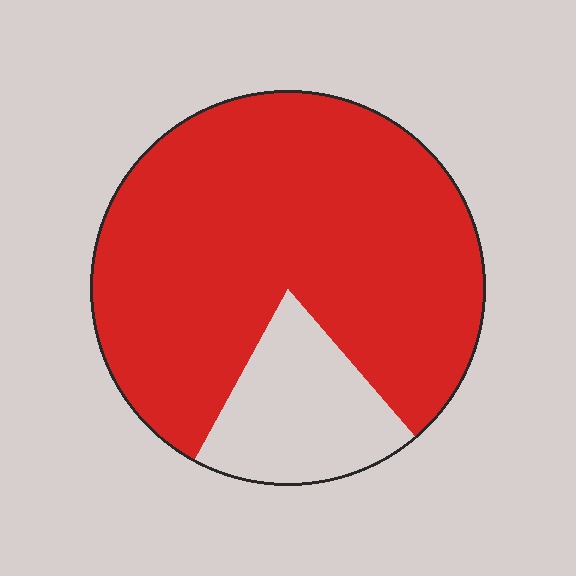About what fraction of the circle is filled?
About four fifths (4/5).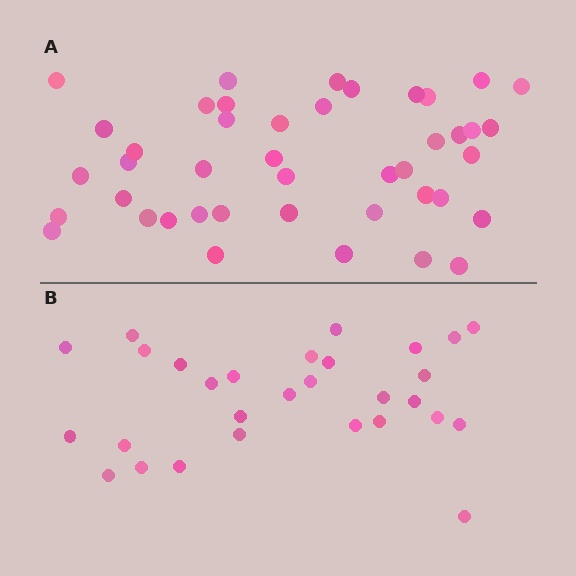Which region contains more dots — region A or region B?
Region A (the top region) has more dots.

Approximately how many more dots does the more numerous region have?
Region A has approximately 15 more dots than region B.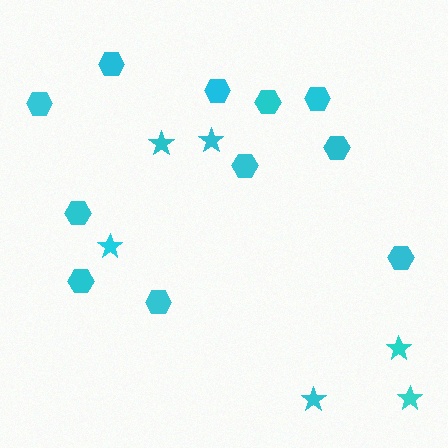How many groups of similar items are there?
There are 2 groups: one group of stars (6) and one group of hexagons (11).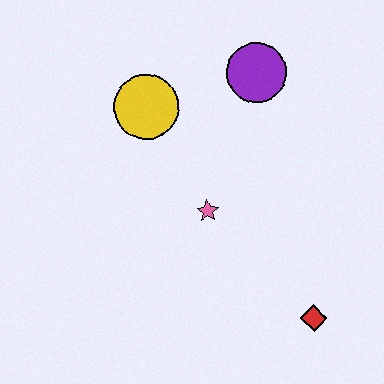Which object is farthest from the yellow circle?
The red diamond is farthest from the yellow circle.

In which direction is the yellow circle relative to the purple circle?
The yellow circle is to the left of the purple circle.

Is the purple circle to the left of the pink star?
No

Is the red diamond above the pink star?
No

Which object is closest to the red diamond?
The pink star is closest to the red diamond.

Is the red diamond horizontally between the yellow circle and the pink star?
No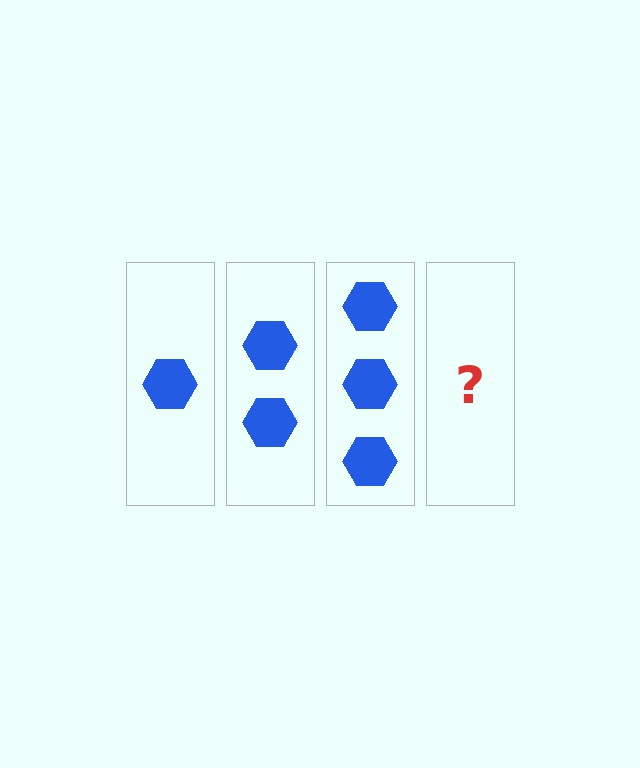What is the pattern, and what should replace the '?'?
The pattern is that each step adds one more hexagon. The '?' should be 4 hexagons.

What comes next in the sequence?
The next element should be 4 hexagons.